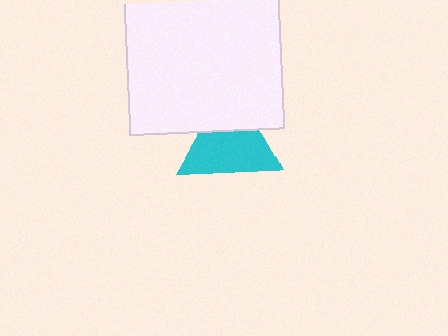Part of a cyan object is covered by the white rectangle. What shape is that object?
It is a triangle.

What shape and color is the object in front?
The object in front is a white rectangle.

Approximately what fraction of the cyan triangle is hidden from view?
Roughly 31% of the cyan triangle is hidden behind the white rectangle.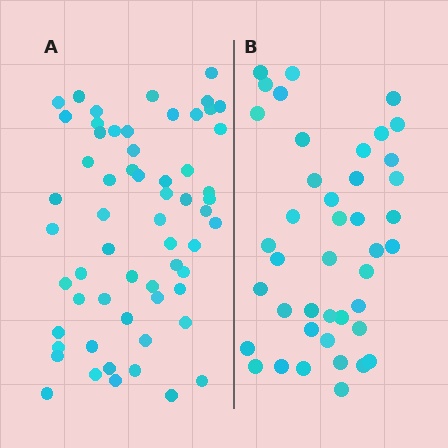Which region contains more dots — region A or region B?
Region A (the left region) has more dots.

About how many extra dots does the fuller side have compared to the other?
Region A has approximately 20 more dots than region B.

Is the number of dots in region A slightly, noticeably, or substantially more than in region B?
Region A has noticeably more, but not dramatically so. The ratio is roughly 1.4 to 1.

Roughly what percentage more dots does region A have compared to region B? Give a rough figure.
About 45% more.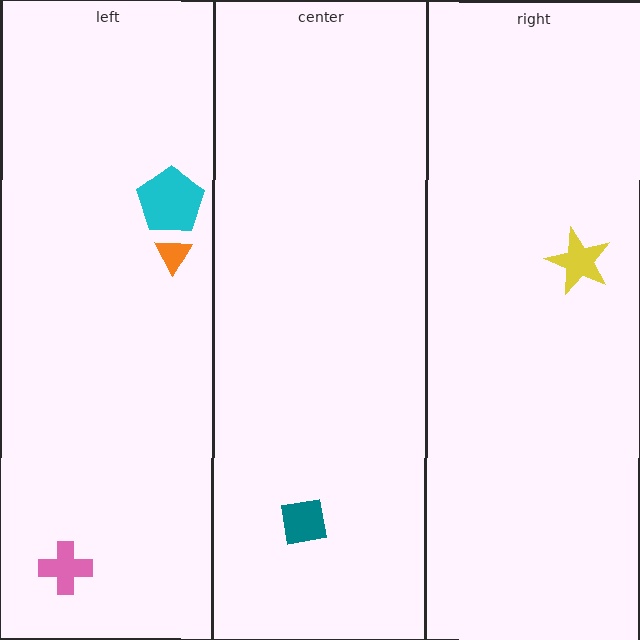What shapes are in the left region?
The cyan pentagon, the orange triangle, the pink cross.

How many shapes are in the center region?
1.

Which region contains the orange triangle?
The left region.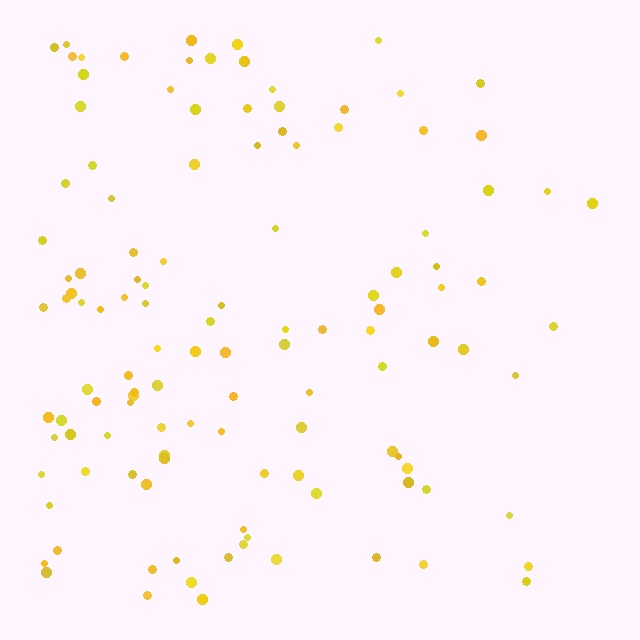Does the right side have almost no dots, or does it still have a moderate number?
Still a moderate number, just noticeably fewer than the left.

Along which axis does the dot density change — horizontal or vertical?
Horizontal.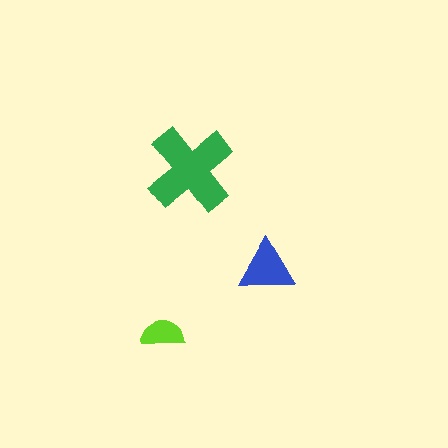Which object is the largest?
The green cross.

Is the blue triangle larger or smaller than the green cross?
Smaller.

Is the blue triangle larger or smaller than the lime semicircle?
Larger.